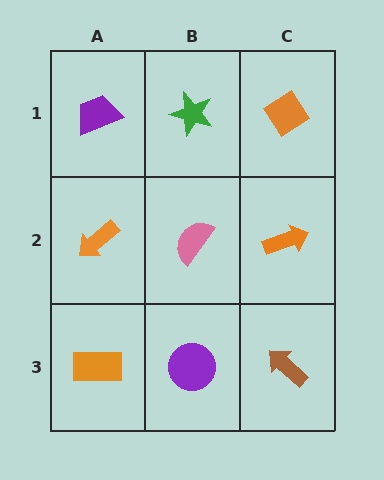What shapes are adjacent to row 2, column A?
A purple trapezoid (row 1, column A), an orange rectangle (row 3, column A), a pink semicircle (row 2, column B).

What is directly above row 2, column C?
An orange diamond.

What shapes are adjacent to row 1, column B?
A pink semicircle (row 2, column B), a purple trapezoid (row 1, column A), an orange diamond (row 1, column C).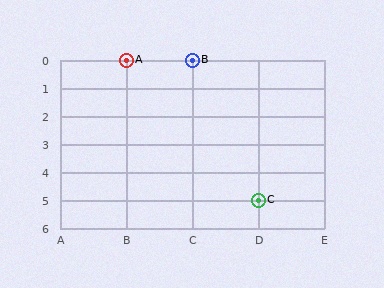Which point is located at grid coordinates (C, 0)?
Point B is at (C, 0).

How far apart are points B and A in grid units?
Points B and A are 1 column apart.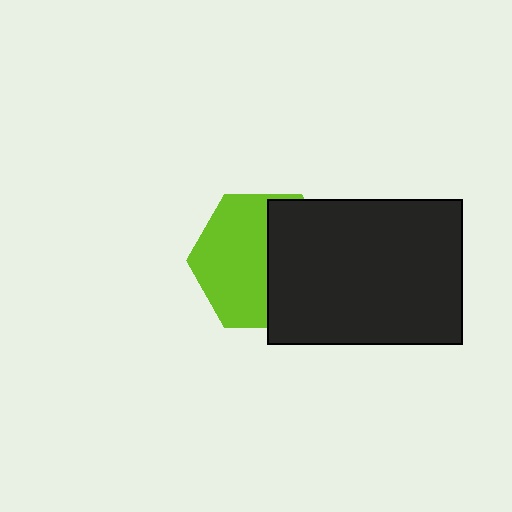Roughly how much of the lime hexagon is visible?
About half of it is visible (roughly 55%).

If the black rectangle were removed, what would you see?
You would see the complete lime hexagon.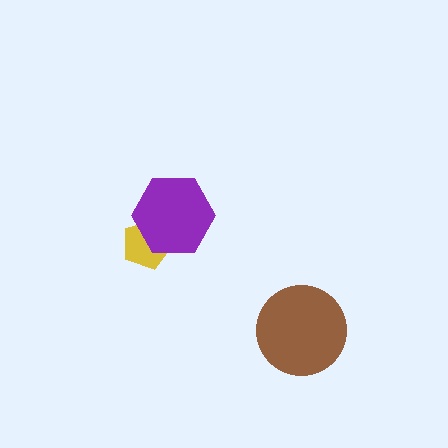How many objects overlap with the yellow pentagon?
1 object overlaps with the yellow pentagon.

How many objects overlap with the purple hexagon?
1 object overlaps with the purple hexagon.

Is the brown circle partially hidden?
No, no other shape covers it.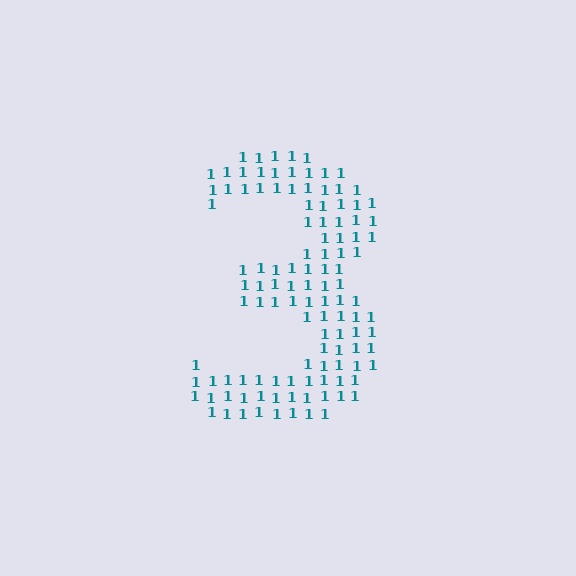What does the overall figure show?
The overall figure shows the digit 3.